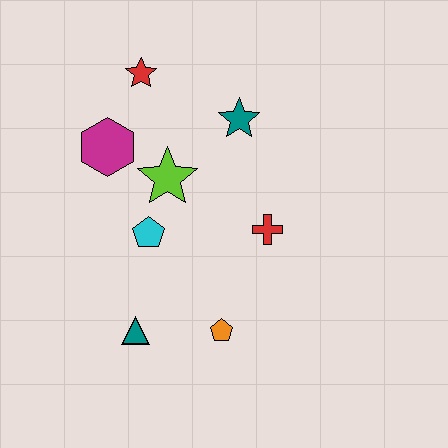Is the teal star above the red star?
No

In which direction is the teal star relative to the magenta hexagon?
The teal star is to the right of the magenta hexagon.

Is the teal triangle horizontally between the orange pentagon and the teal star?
No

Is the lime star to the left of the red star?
No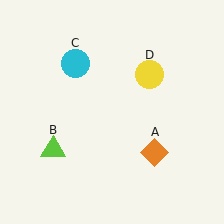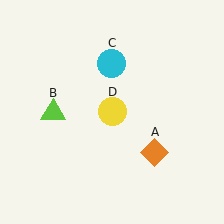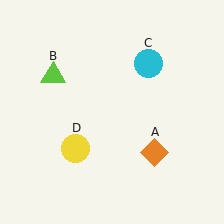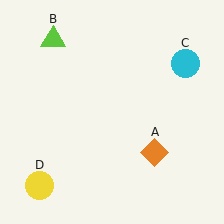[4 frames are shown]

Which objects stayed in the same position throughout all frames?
Orange diamond (object A) remained stationary.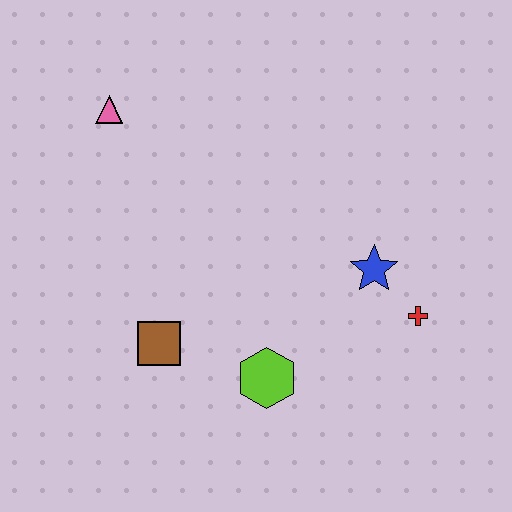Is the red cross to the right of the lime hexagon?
Yes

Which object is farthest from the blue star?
The pink triangle is farthest from the blue star.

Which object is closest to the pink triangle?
The brown square is closest to the pink triangle.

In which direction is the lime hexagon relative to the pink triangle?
The lime hexagon is below the pink triangle.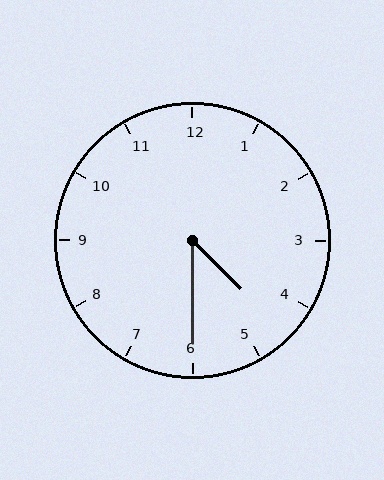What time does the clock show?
4:30.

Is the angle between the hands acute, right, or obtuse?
It is acute.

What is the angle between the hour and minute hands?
Approximately 45 degrees.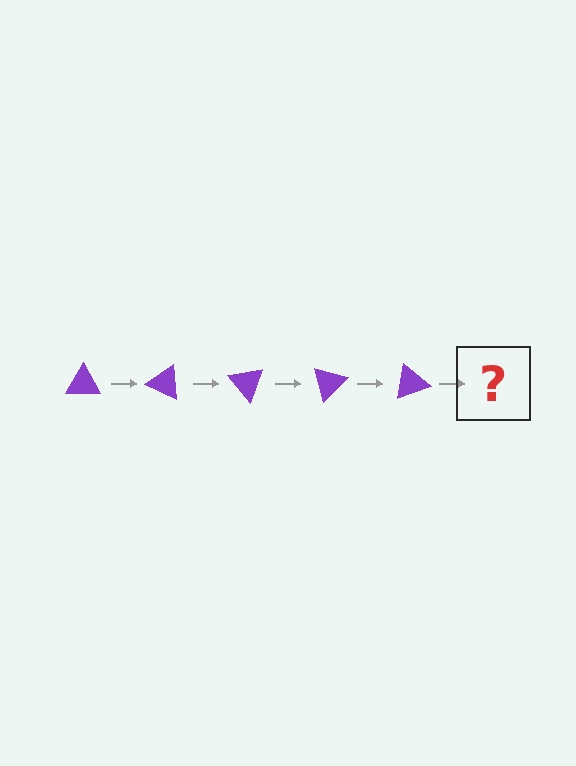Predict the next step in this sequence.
The next step is a purple triangle rotated 125 degrees.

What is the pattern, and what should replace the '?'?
The pattern is that the triangle rotates 25 degrees each step. The '?' should be a purple triangle rotated 125 degrees.